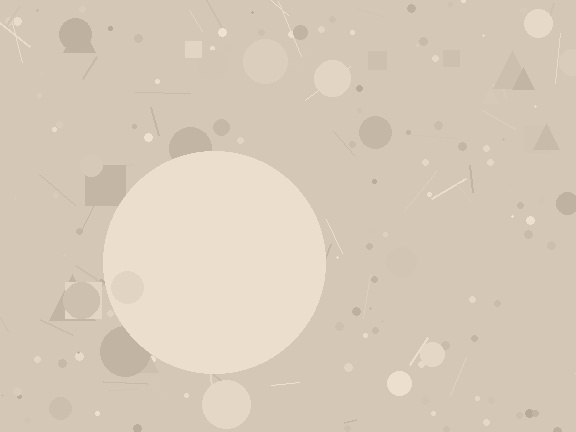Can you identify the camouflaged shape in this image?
The camouflaged shape is a circle.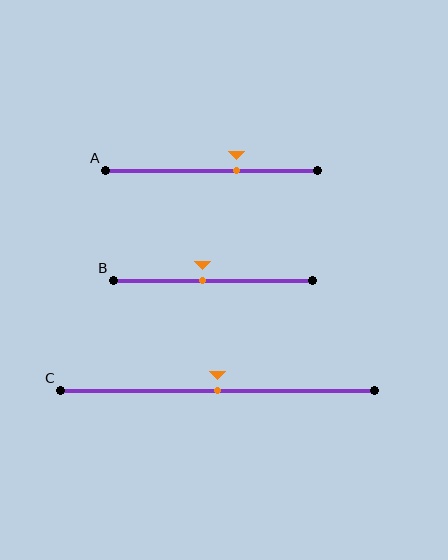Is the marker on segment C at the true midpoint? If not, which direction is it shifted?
Yes, the marker on segment C is at the true midpoint.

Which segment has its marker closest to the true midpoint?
Segment C has its marker closest to the true midpoint.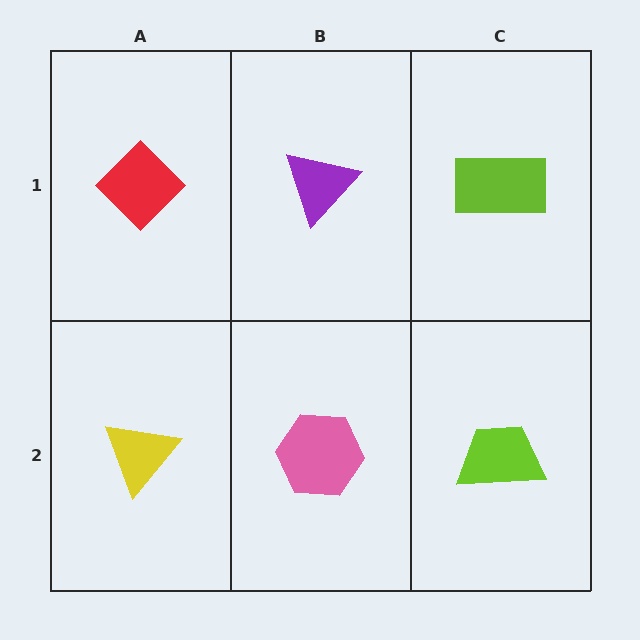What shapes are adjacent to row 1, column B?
A pink hexagon (row 2, column B), a red diamond (row 1, column A), a lime rectangle (row 1, column C).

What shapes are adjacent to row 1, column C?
A lime trapezoid (row 2, column C), a purple triangle (row 1, column B).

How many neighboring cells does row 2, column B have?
3.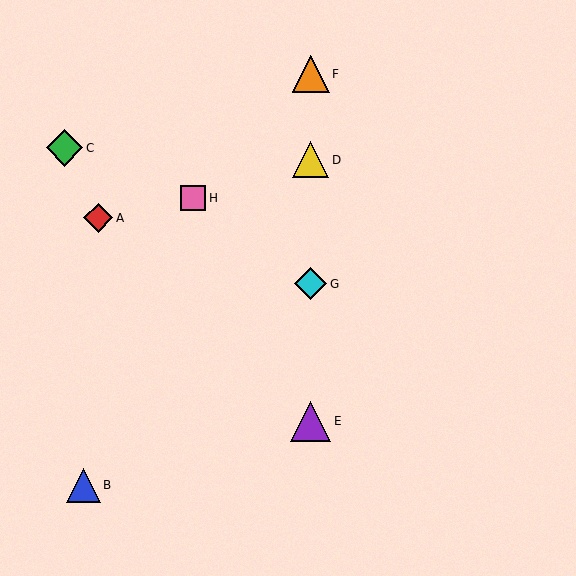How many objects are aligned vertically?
4 objects (D, E, F, G) are aligned vertically.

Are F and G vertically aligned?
Yes, both are at x≈311.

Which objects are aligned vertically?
Objects D, E, F, G are aligned vertically.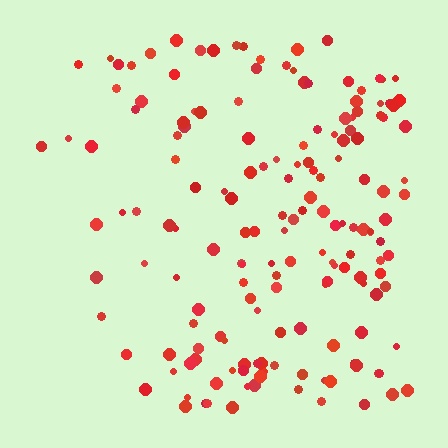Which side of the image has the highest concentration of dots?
The right.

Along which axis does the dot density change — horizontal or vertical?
Horizontal.